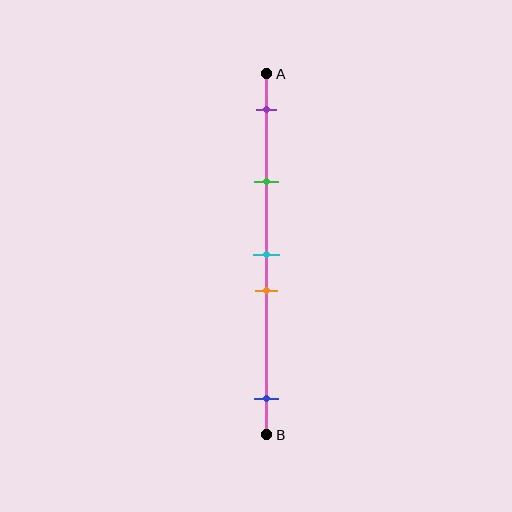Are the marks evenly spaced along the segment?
No, the marks are not evenly spaced.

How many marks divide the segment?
There are 5 marks dividing the segment.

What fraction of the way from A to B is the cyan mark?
The cyan mark is approximately 50% (0.5) of the way from A to B.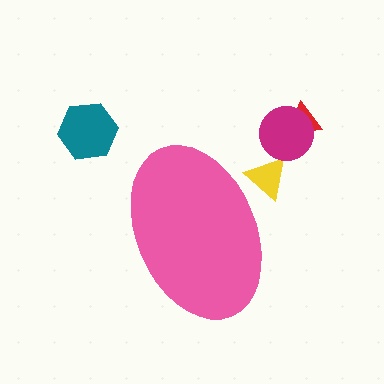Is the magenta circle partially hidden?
No, the magenta circle is fully visible.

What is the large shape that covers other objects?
A pink ellipse.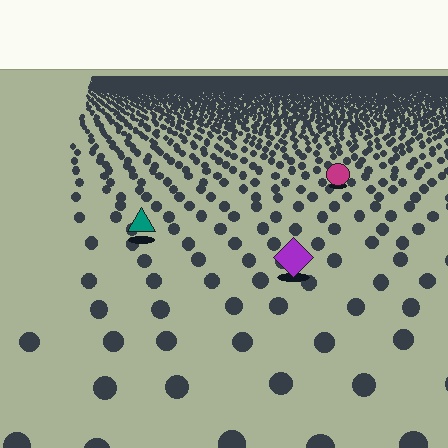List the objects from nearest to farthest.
From nearest to farthest: the purple diamond, the teal triangle, the magenta circle.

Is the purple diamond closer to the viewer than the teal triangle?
Yes. The purple diamond is closer — you can tell from the texture gradient: the ground texture is coarser near it.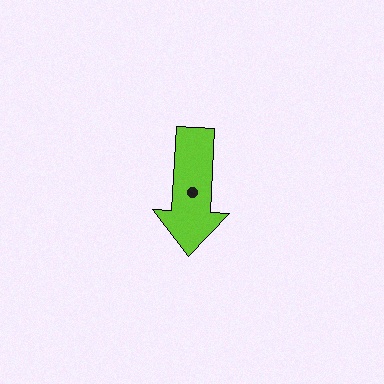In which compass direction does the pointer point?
South.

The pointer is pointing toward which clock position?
Roughly 6 o'clock.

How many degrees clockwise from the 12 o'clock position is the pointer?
Approximately 183 degrees.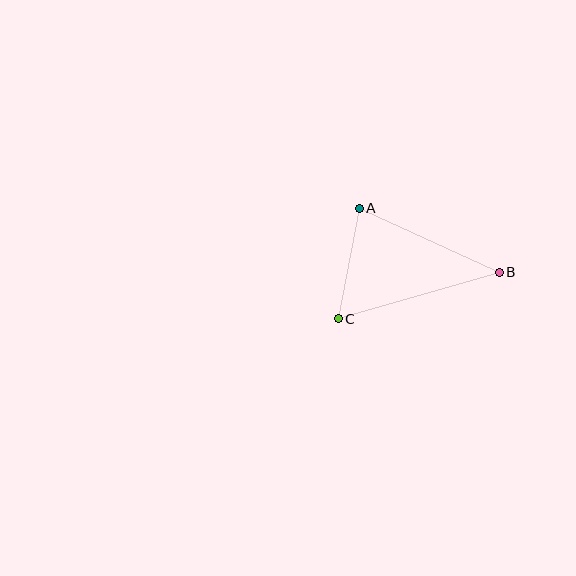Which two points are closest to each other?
Points A and C are closest to each other.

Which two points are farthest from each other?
Points B and C are farthest from each other.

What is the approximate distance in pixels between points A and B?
The distance between A and B is approximately 154 pixels.